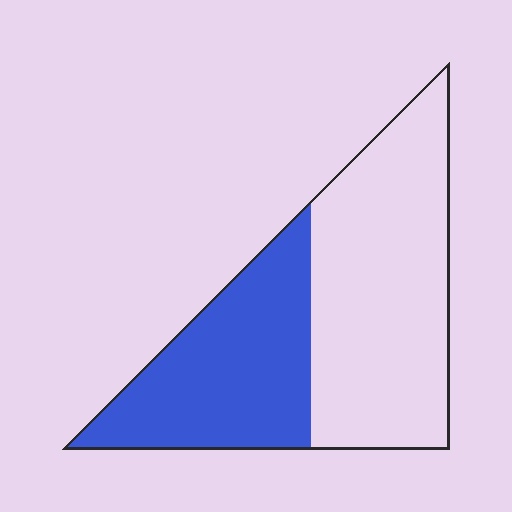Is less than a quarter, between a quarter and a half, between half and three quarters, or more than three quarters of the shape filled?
Between a quarter and a half.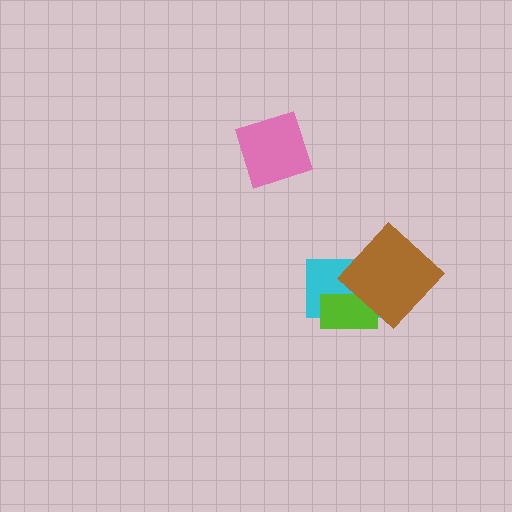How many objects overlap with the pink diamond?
0 objects overlap with the pink diamond.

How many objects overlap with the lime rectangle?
2 objects overlap with the lime rectangle.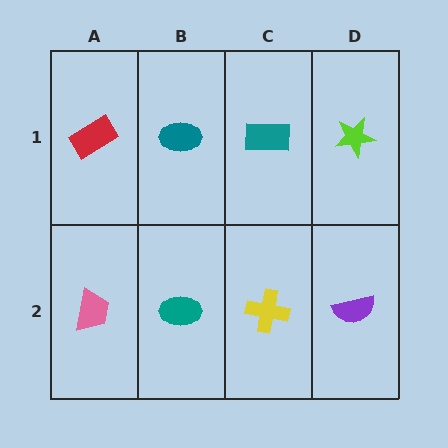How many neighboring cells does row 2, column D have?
2.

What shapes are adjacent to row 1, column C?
A yellow cross (row 2, column C), a teal ellipse (row 1, column B), a lime star (row 1, column D).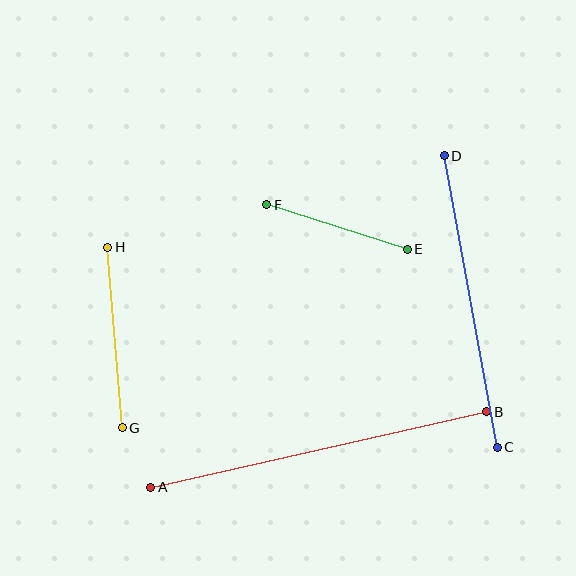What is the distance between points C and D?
The distance is approximately 296 pixels.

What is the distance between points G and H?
The distance is approximately 181 pixels.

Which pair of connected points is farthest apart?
Points A and B are farthest apart.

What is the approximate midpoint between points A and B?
The midpoint is at approximately (319, 449) pixels.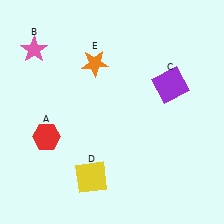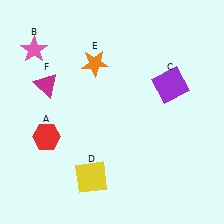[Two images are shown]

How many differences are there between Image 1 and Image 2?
There is 1 difference between the two images.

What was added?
A magenta triangle (F) was added in Image 2.